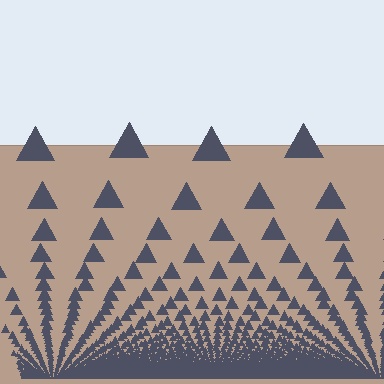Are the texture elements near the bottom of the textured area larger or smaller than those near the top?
Smaller. The gradient is inverted — elements near the bottom are smaller and denser.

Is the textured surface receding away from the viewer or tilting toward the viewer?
The surface appears to tilt toward the viewer. Texture elements get larger and sparser toward the top.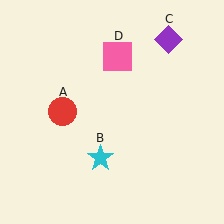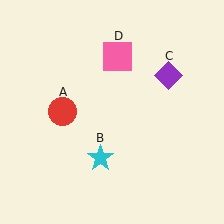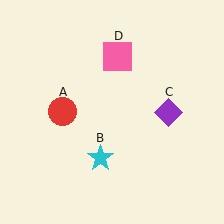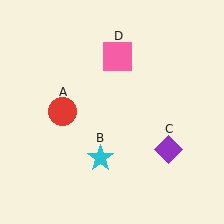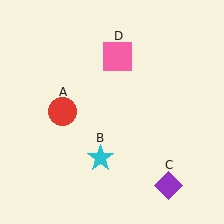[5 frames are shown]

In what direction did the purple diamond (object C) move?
The purple diamond (object C) moved down.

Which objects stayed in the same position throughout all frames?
Red circle (object A) and cyan star (object B) and pink square (object D) remained stationary.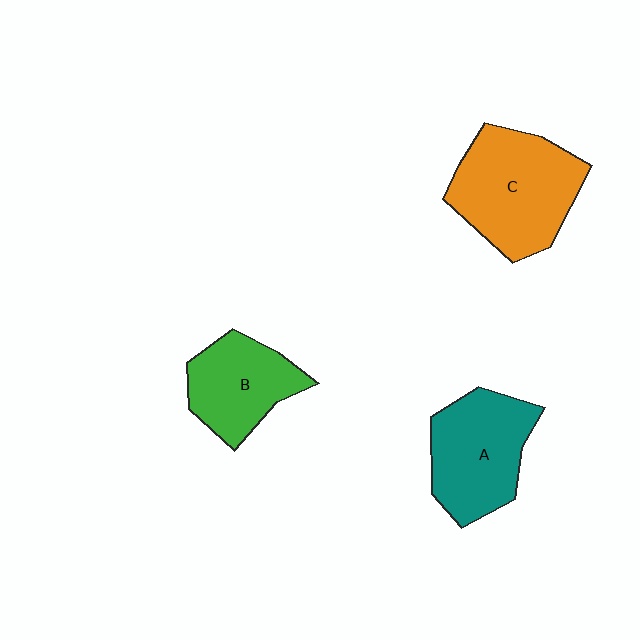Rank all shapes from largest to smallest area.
From largest to smallest: C (orange), A (teal), B (green).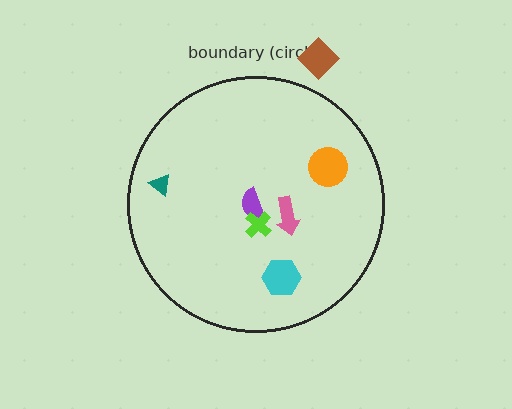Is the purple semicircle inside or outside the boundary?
Inside.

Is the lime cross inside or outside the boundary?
Inside.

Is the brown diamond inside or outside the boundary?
Outside.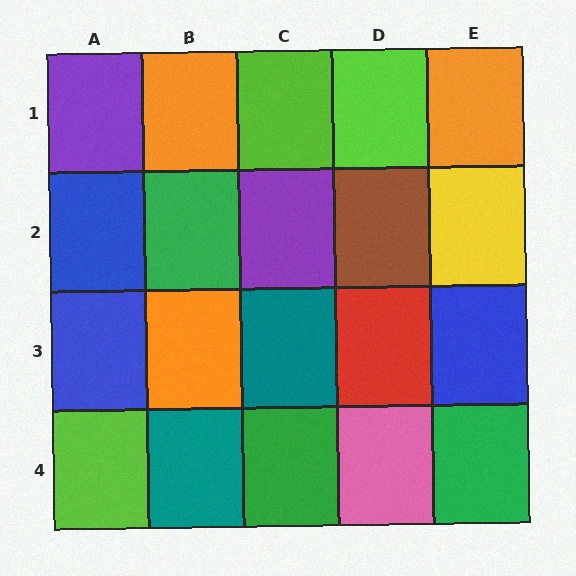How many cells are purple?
2 cells are purple.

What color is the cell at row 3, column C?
Teal.